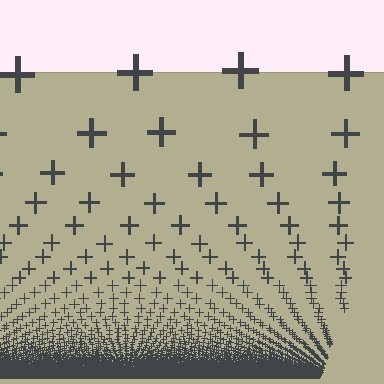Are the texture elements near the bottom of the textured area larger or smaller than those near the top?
Smaller. The gradient is inverted — elements near the bottom are smaller and denser.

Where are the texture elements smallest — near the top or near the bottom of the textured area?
Near the bottom.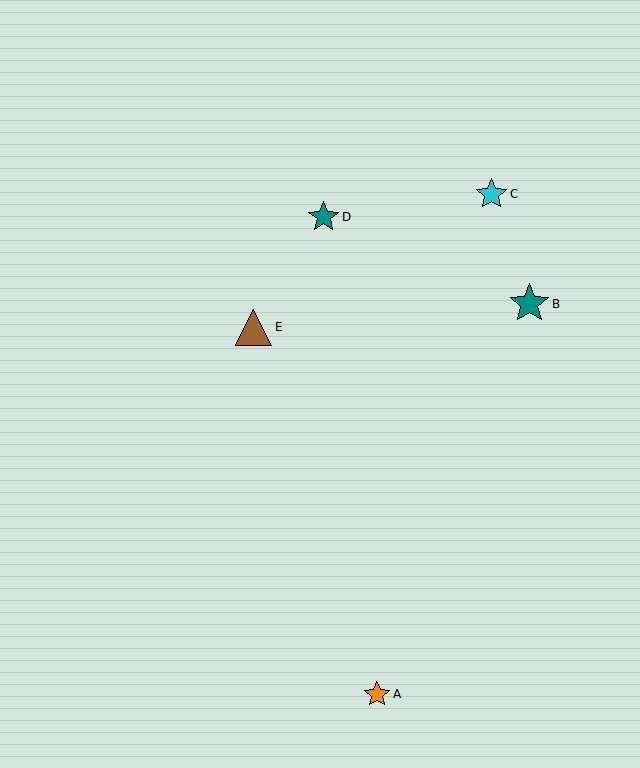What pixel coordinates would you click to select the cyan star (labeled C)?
Click at (491, 194) to select the cyan star C.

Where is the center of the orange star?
The center of the orange star is at (377, 694).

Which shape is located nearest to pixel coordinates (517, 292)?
The teal star (labeled B) at (529, 304) is nearest to that location.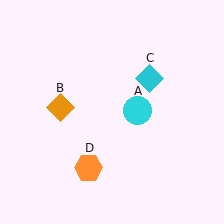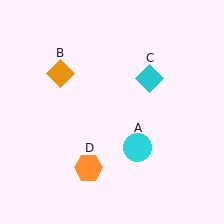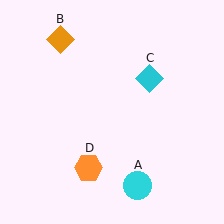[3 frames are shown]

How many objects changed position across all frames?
2 objects changed position: cyan circle (object A), orange diamond (object B).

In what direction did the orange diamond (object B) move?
The orange diamond (object B) moved up.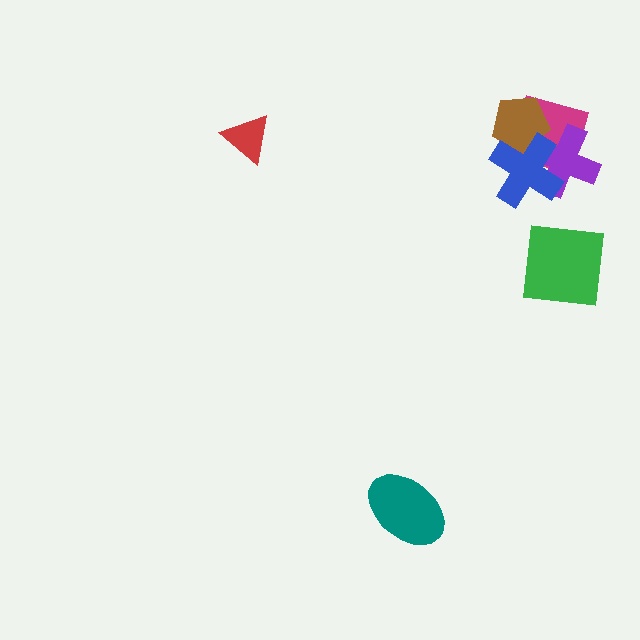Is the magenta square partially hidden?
Yes, it is partially covered by another shape.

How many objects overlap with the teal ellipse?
0 objects overlap with the teal ellipse.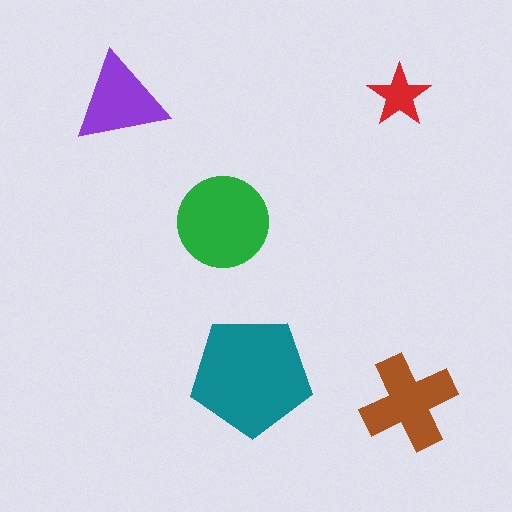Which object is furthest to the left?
The purple triangle is leftmost.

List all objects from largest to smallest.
The teal pentagon, the green circle, the brown cross, the purple triangle, the red star.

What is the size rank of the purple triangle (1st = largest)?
4th.